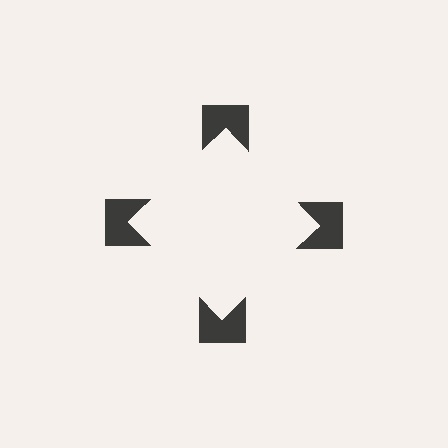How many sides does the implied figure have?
4 sides.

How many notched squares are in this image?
There are 4 — one at each vertex of the illusory square.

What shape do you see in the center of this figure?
An illusory square — its edges are inferred from the aligned wedge cuts in the notched squares, not physically drawn.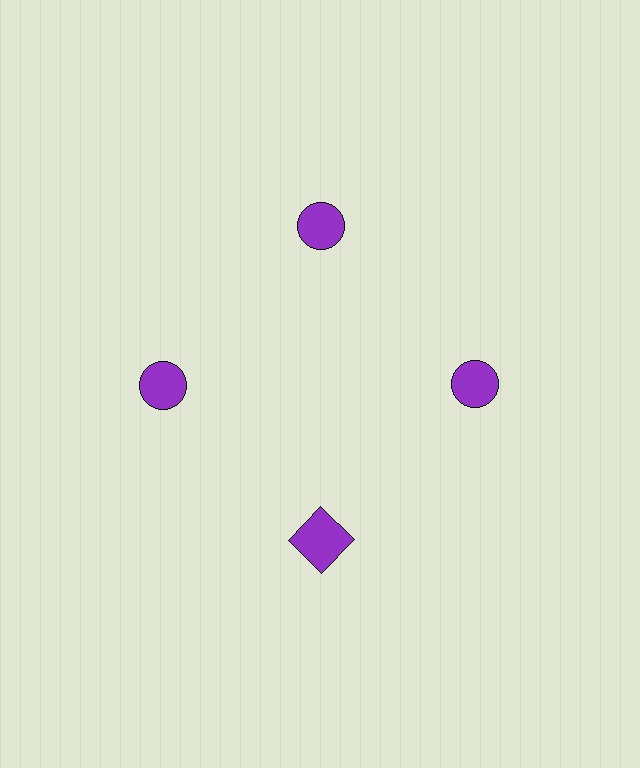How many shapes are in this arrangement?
There are 4 shapes arranged in a ring pattern.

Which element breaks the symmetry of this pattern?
The purple square at roughly the 6 o'clock position breaks the symmetry. All other shapes are purple circles.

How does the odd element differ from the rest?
It has a different shape: square instead of circle.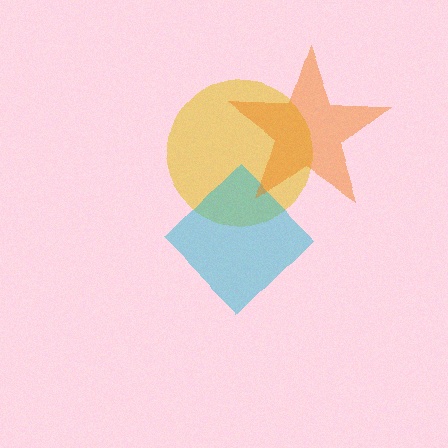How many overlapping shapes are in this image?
There are 3 overlapping shapes in the image.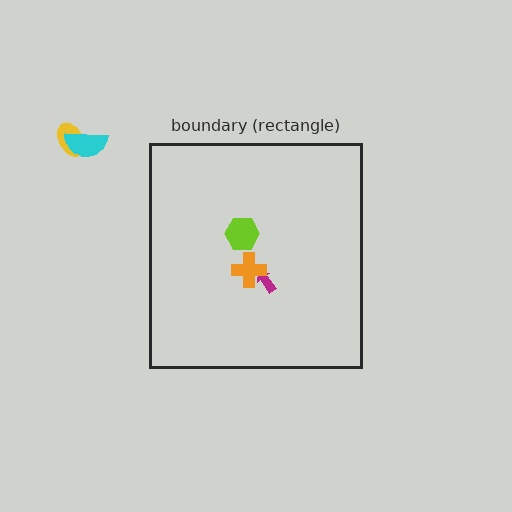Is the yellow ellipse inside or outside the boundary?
Outside.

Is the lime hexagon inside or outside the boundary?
Inside.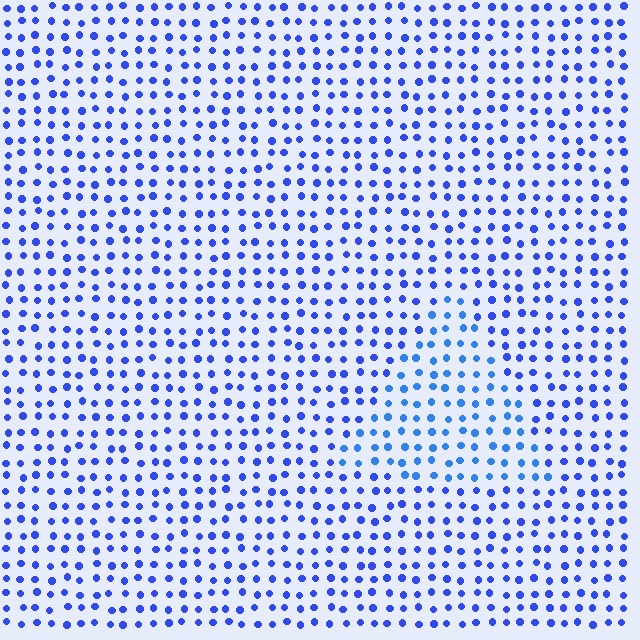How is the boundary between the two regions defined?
The boundary is defined purely by a slight shift in hue (about 19 degrees). Spacing, size, and orientation are identical on both sides.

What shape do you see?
I see a triangle.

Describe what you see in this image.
The image is filled with small blue elements in a uniform arrangement. A triangle-shaped region is visible where the elements are tinted to a slightly different hue, forming a subtle color boundary.